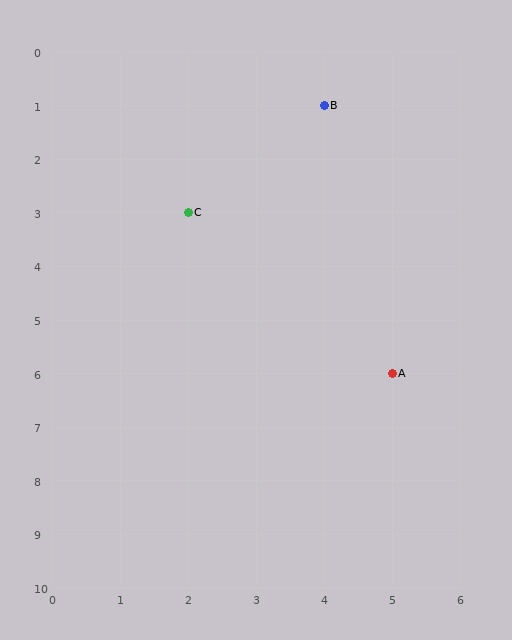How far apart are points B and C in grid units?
Points B and C are 2 columns and 2 rows apart (about 2.8 grid units diagonally).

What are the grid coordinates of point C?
Point C is at grid coordinates (2, 3).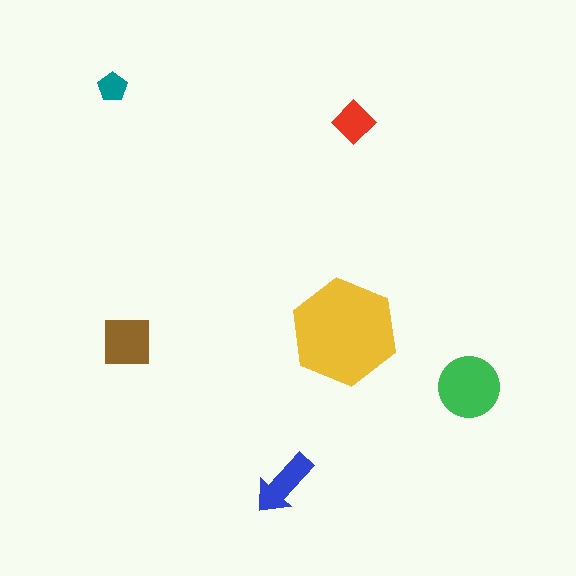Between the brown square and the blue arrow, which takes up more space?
The brown square.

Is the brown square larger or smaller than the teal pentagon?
Larger.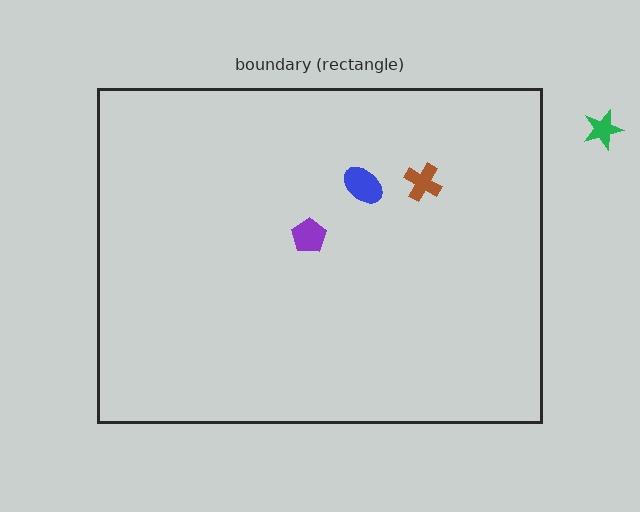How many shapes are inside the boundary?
3 inside, 1 outside.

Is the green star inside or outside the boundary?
Outside.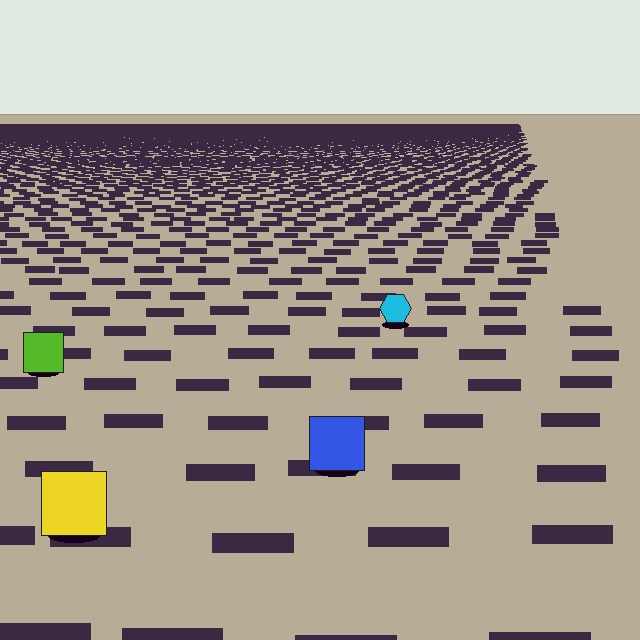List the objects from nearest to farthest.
From nearest to farthest: the yellow square, the blue square, the lime square, the cyan hexagon.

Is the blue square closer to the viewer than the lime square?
Yes. The blue square is closer — you can tell from the texture gradient: the ground texture is coarser near it.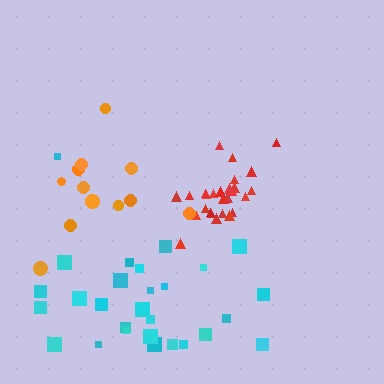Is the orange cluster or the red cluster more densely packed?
Red.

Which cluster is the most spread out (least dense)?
Orange.